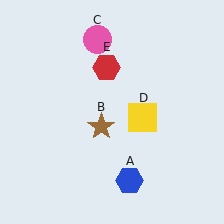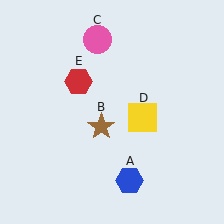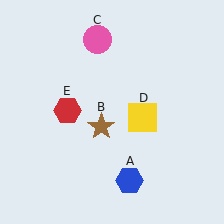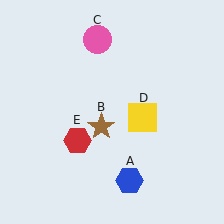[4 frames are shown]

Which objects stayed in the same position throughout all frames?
Blue hexagon (object A) and brown star (object B) and pink circle (object C) and yellow square (object D) remained stationary.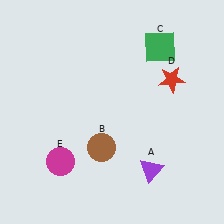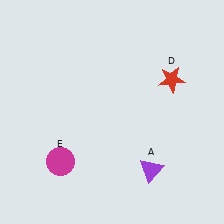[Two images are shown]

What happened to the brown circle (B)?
The brown circle (B) was removed in Image 2. It was in the bottom-left area of Image 1.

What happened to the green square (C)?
The green square (C) was removed in Image 2. It was in the top-right area of Image 1.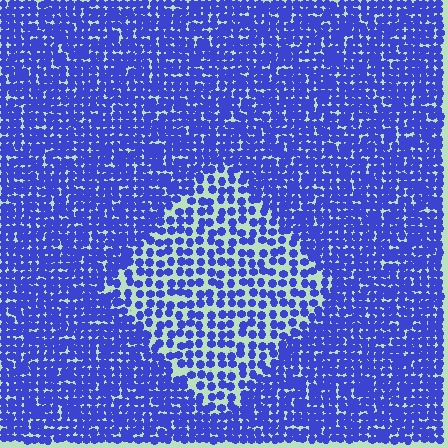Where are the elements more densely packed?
The elements are more densely packed outside the diamond boundary.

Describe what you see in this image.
The image contains small blue elements arranged at two different densities. A diamond-shaped region is visible where the elements are less densely packed than the surrounding area.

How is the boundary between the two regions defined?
The boundary is defined by a change in element density (approximately 1.9x ratio). All elements are the same color, size, and shape.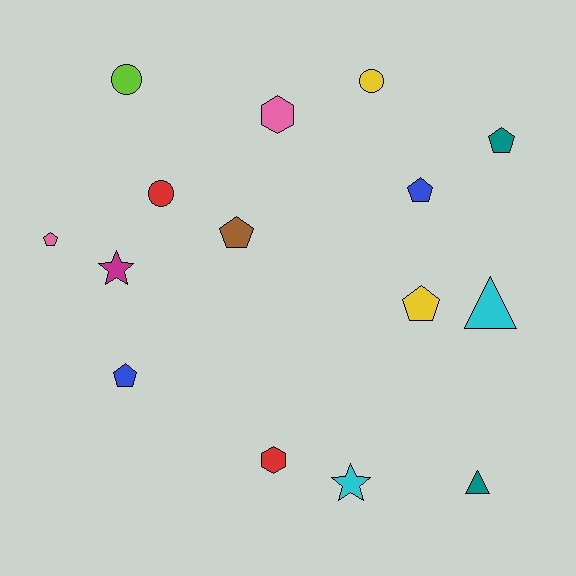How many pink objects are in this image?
There are 2 pink objects.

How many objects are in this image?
There are 15 objects.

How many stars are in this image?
There are 2 stars.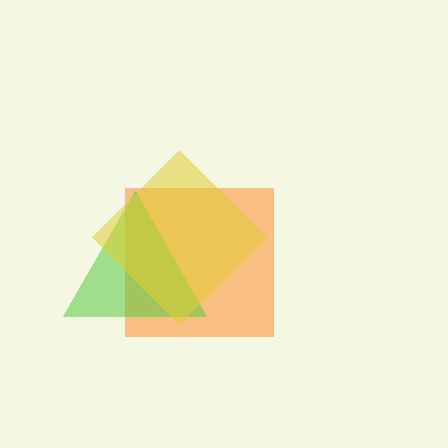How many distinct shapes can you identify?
There are 3 distinct shapes: an orange square, a lime triangle, a yellow diamond.